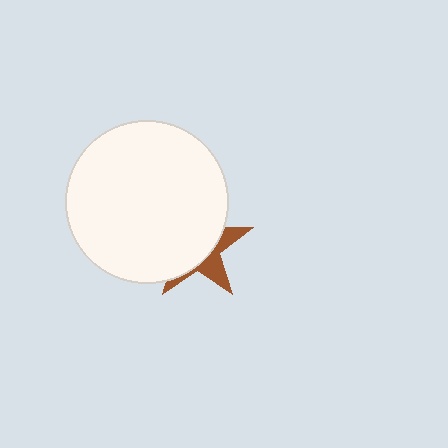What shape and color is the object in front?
The object in front is a white circle.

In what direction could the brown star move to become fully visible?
The brown star could move toward the lower-right. That would shift it out from behind the white circle entirely.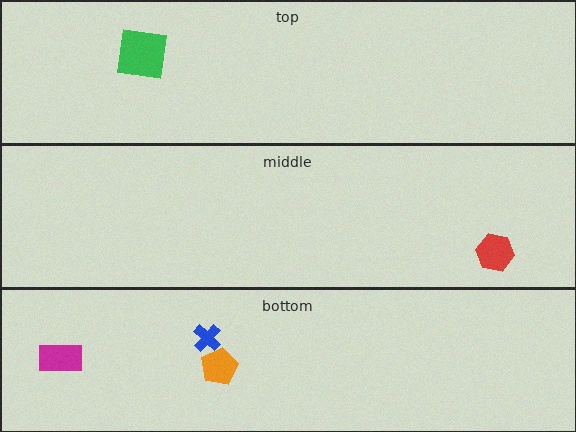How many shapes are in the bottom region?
3.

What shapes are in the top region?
The green square.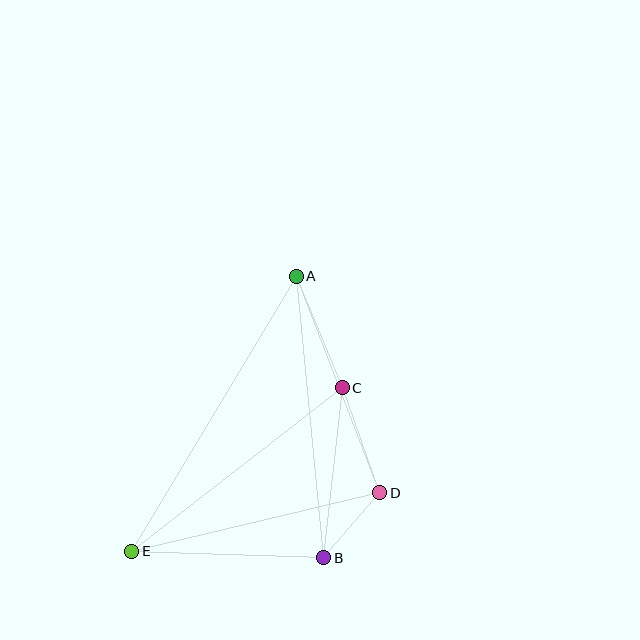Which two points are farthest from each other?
Points A and E are farthest from each other.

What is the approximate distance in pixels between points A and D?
The distance between A and D is approximately 232 pixels.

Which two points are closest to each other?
Points B and D are closest to each other.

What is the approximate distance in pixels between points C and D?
The distance between C and D is approximately 111 pixels.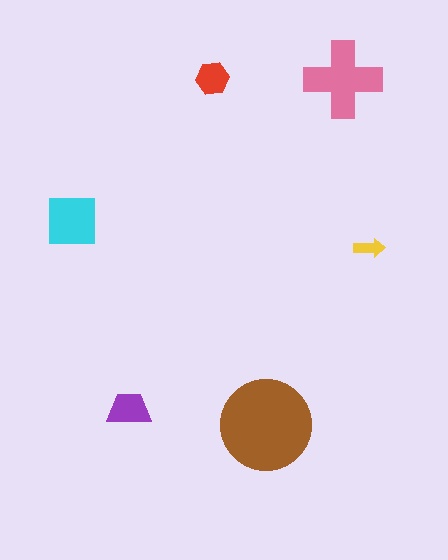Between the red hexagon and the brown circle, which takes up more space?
The brown circle.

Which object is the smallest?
The yellow arrow.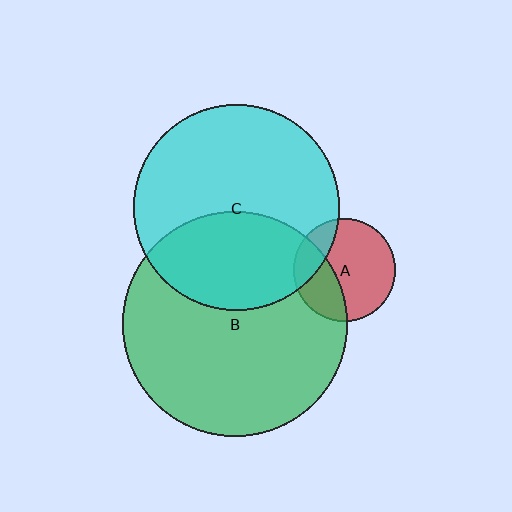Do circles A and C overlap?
Yes.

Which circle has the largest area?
Circle B (green).